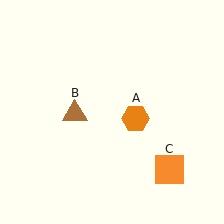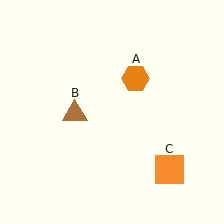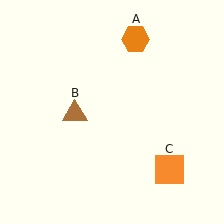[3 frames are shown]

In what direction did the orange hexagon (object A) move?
The orange hexagon (object A) moved up.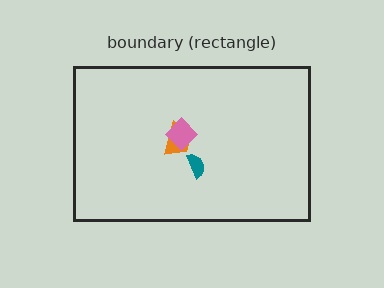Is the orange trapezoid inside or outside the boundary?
Inside.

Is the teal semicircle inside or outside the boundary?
Inside.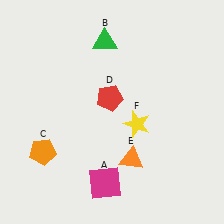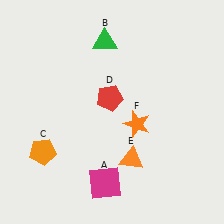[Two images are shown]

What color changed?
The star (F) changed from yellow in Image 1 to orange in Image 2.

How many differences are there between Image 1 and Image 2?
There is 1 difference between the two images.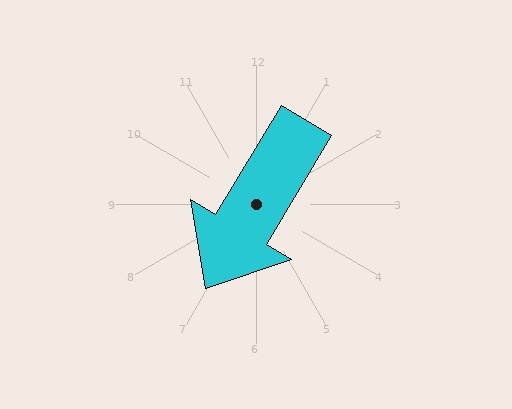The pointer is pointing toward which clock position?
Roughly 7 o'clock.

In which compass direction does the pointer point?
Southwest.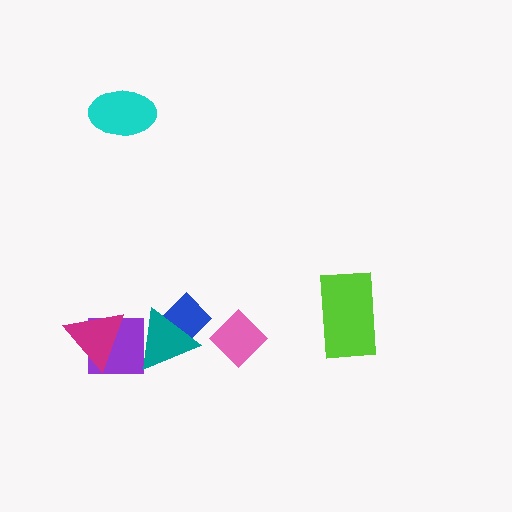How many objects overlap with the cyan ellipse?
0 objects overlap with the cyan ellipse.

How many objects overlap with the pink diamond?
0 objects overlap with the pink diamond.